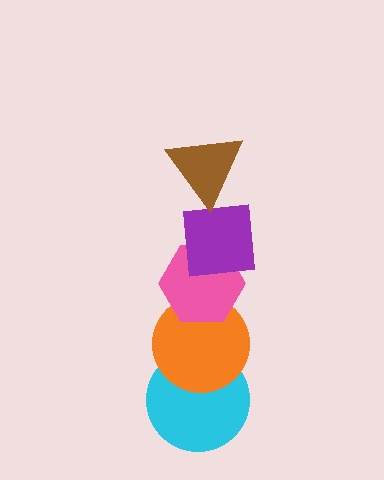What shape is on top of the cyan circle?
The orange circle is on top of the cyan circle.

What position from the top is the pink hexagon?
The pink hexagon is 3rd from the top.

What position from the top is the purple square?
The purple square is 2nd from the top.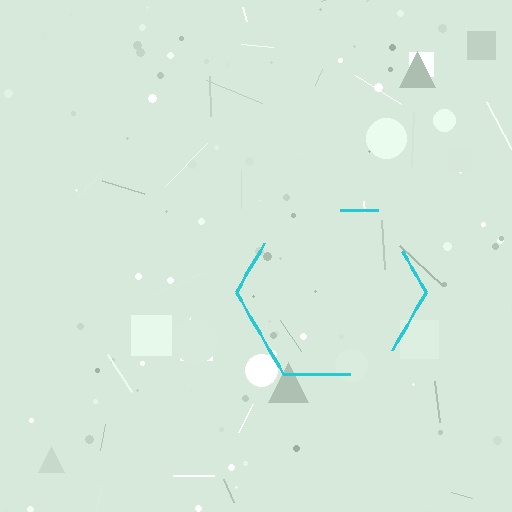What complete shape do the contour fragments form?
The contour fragments form a hexagon.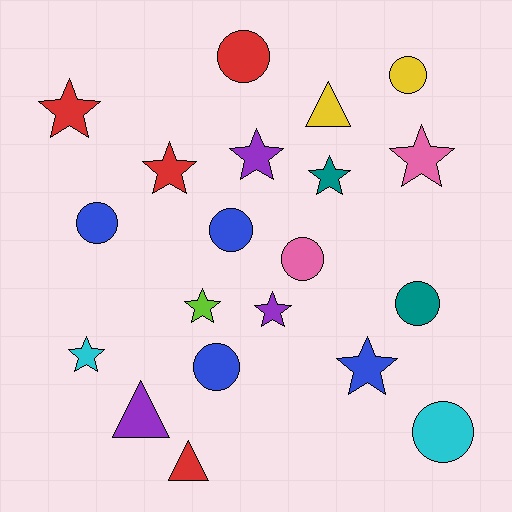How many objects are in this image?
There are 20 objects.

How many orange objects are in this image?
There are no orange objects.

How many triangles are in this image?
There are 3 triangles.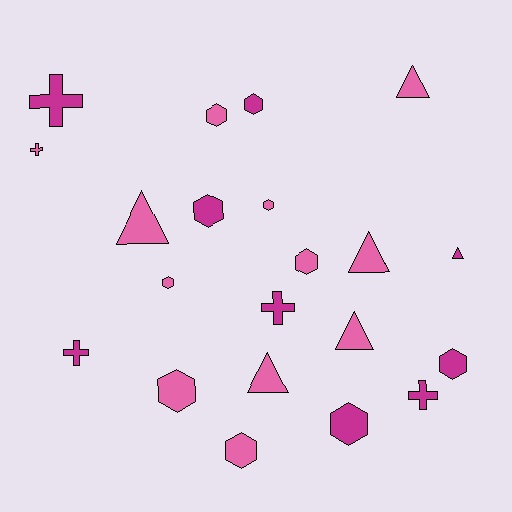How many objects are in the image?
There are 21 objects.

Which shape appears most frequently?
Hexagon, with 10 objects.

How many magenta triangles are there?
There is 1 magenta triangle.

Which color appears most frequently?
Pink, with 12 objects.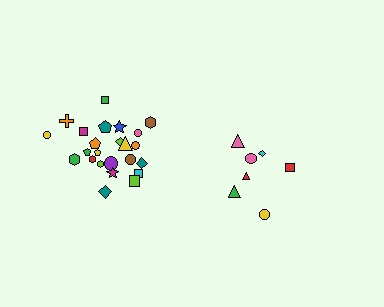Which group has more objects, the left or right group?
The left group.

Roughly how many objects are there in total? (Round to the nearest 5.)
Roughly 30 objects in total.